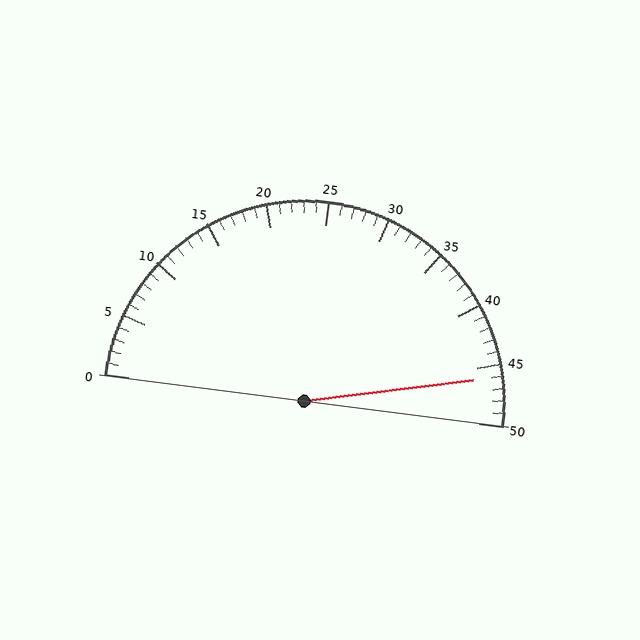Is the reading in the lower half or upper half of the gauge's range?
The reading is in the upper half of the range (0 to 50).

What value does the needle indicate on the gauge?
The needle indicates approximately 46.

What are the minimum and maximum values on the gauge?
The gauge ranges from 0 to 50.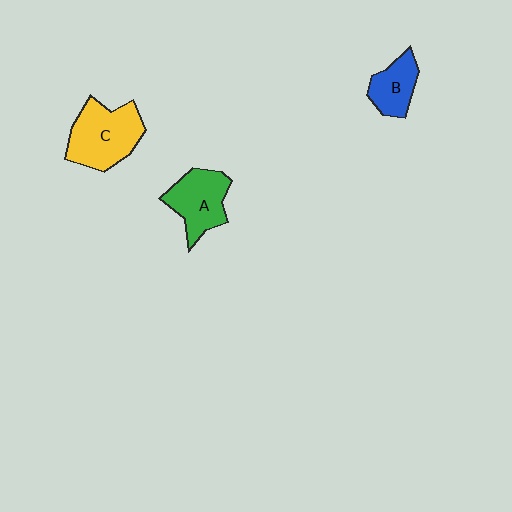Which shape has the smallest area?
Shape B (blue).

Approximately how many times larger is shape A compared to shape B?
Approximately 1.4 times.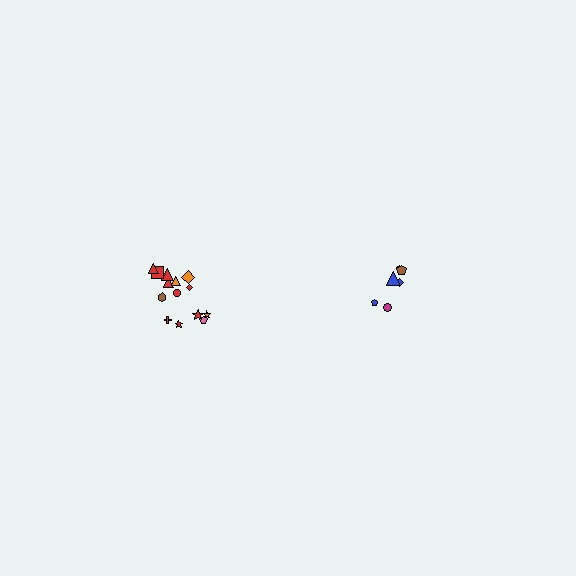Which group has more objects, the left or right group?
The left group.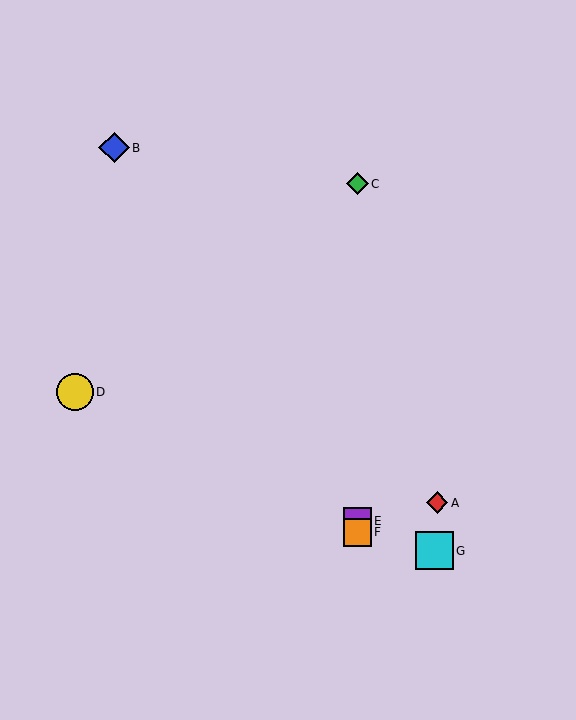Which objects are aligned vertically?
Objects C, E, F are aligned vertically.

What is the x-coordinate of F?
Object F is at x≈357.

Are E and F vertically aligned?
Yes, both are at x≈357.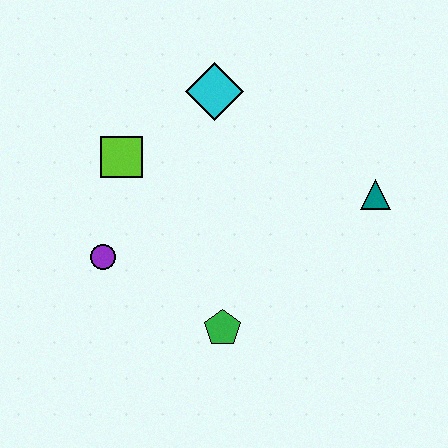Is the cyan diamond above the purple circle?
Yes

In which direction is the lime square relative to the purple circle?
The lime square is above the purple circle.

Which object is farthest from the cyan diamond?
The green pentagon is farthest from the cyan diamond.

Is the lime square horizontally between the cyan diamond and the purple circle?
Yes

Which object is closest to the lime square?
The purple circle is closest to the lime square.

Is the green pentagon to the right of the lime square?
Yes